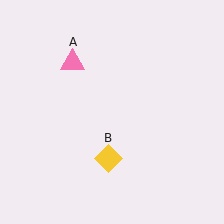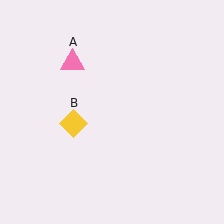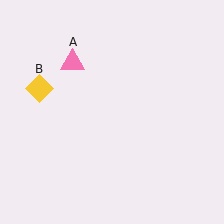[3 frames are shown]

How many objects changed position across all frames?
1 object changed position: yellow diamond (object B).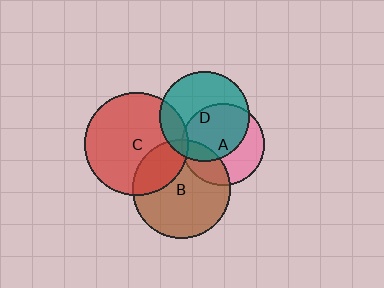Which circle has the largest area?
Circle C (red).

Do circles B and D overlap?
Yes.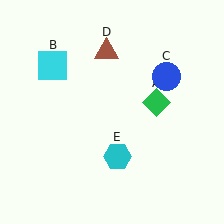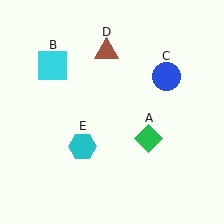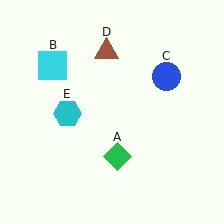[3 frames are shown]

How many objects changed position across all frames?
2 objects changed position: green diamond (object A), cyan hexagon (object E).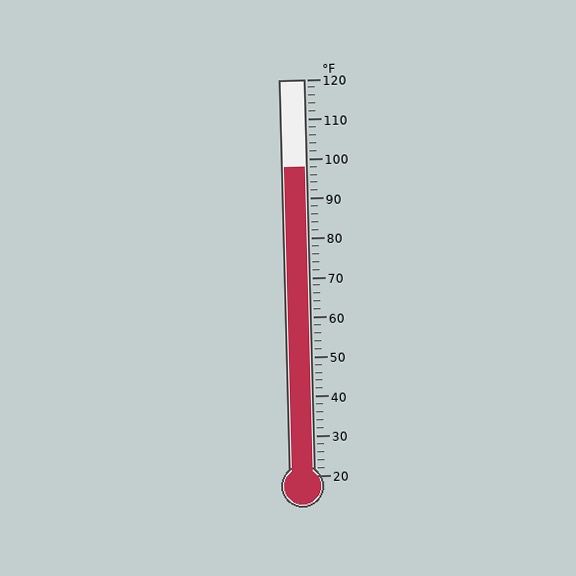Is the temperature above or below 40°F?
The temperature is above 40°F.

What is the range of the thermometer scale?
The thermometer scale ranges from 20°F to 120°F.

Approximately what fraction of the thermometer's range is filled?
The thermometer is filled to approximately 80% of its range.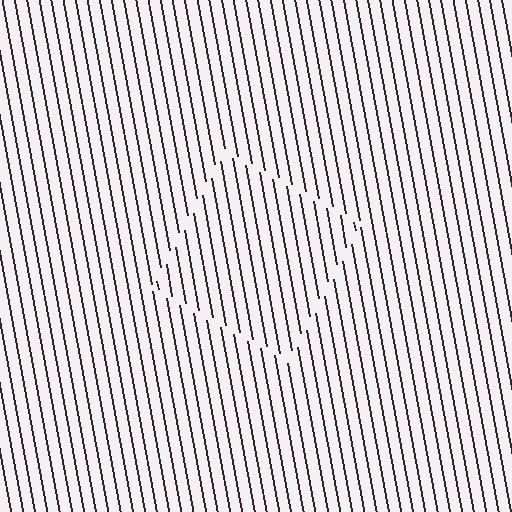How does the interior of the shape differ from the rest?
The interior of the shape contains the same grating, shifted by half a period — the contour is defined by the phase discontinuity where line-ends from the inner and outer gratings abut.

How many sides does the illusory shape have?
4 sides — the line-ends trace a square.